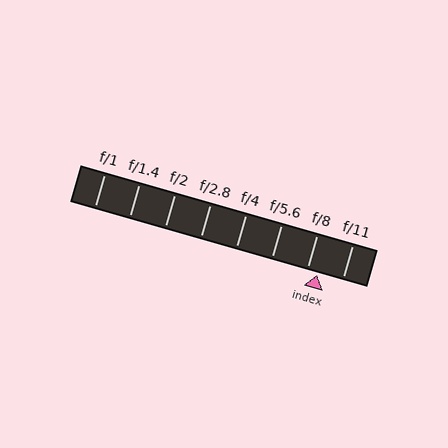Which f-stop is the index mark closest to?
The index mark is closest to f/8.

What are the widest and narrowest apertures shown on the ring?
The widest aperture shown is f/1 and the narrowest is f/11.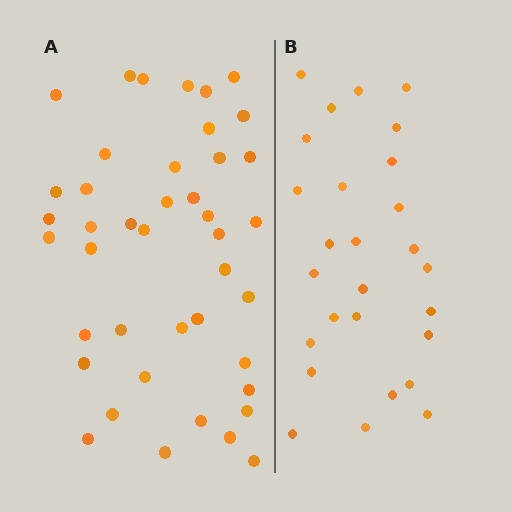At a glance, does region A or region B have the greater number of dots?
Region A (the left region) has more dots.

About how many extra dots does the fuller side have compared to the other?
Region A has approximately 15 more dots than region B.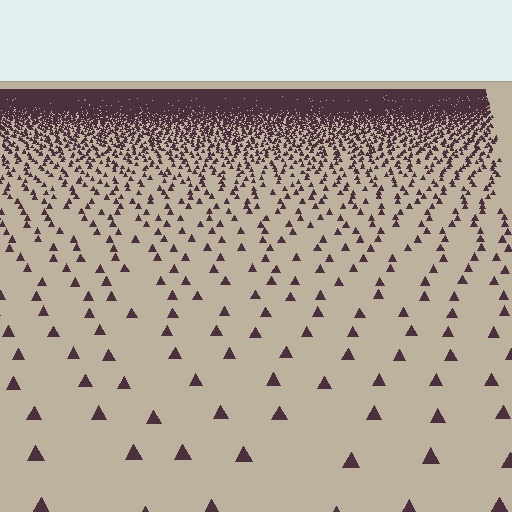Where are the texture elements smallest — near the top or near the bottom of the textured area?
Near the top.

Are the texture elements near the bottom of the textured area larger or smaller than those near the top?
Larger. Near the bottom, elements are closer to the viewer and appear at a bigger on-screen size.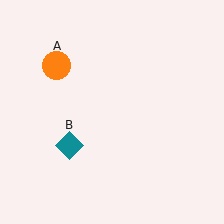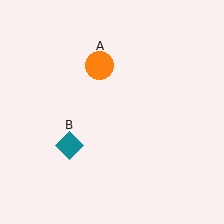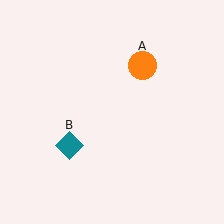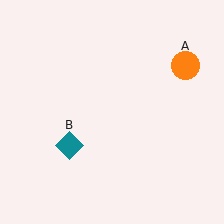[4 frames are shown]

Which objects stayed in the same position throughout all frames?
Teal diamond (object B) remained stationary.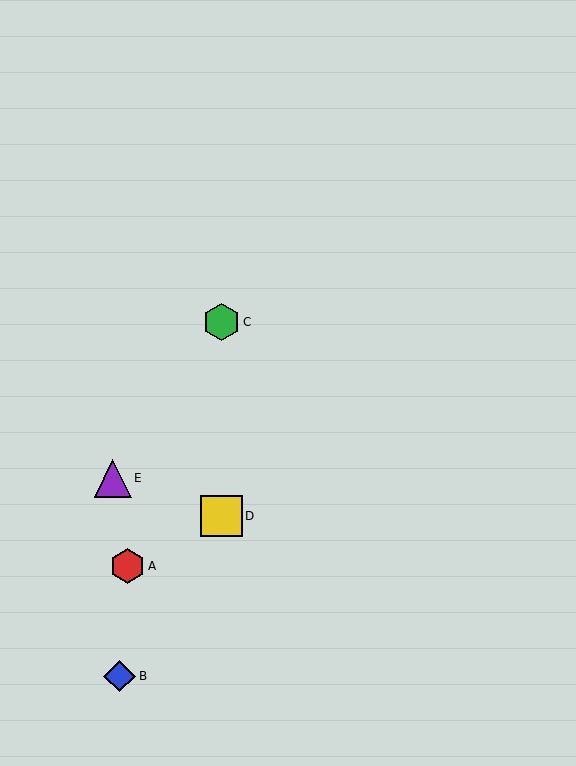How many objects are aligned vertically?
2 objects (C, D) are aligned vertically.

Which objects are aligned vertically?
Objects C, D are aligned vertically.